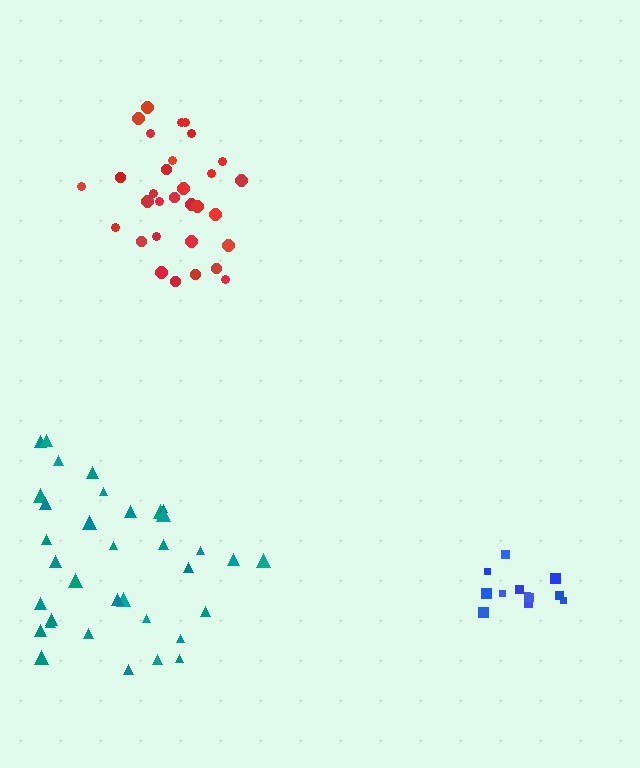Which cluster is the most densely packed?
Blue.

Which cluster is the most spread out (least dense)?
Teal.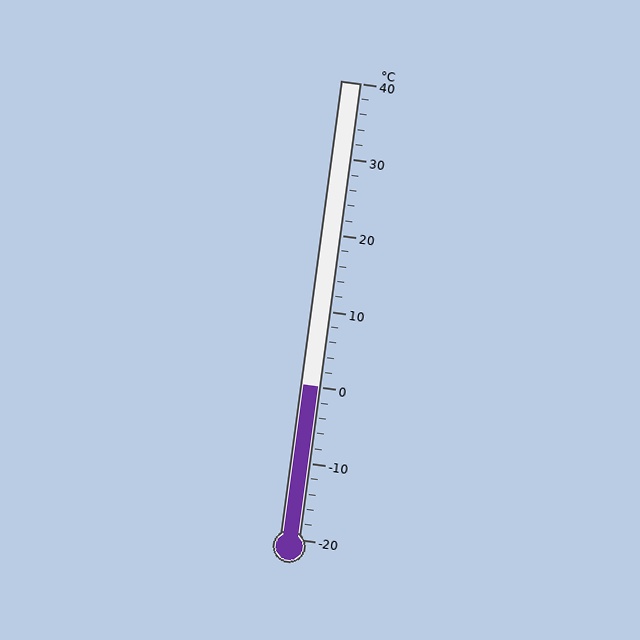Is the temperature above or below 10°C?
The temperature is below 10°C.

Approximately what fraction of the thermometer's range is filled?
The thermometer is filled to approximately 35% of its range.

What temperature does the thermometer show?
The thermometer shows approximately 0°C.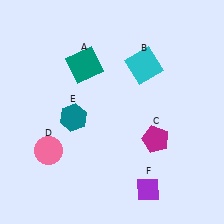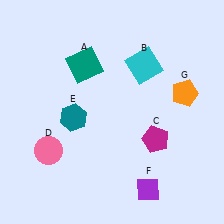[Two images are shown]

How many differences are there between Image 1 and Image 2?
There is 1 difference between the two images.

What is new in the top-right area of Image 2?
An orange pentagon (G) was added in the top-right area of Image 2.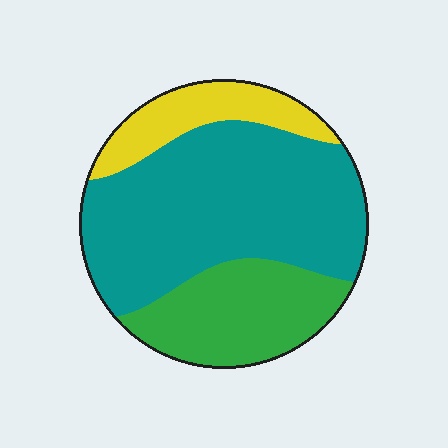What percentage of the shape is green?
Green takes up about one quarter (1/4) of the shape.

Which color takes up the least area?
Yellow, at roughly 15%.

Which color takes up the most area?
Teal, at roughly 60%.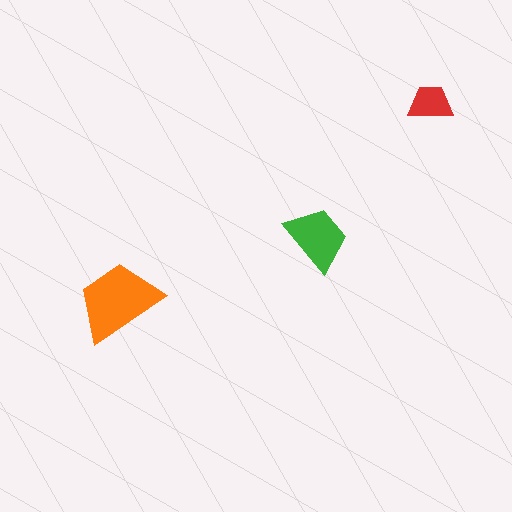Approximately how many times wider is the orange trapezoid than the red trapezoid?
About 2 times wider.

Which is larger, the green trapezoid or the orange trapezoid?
The orange one.